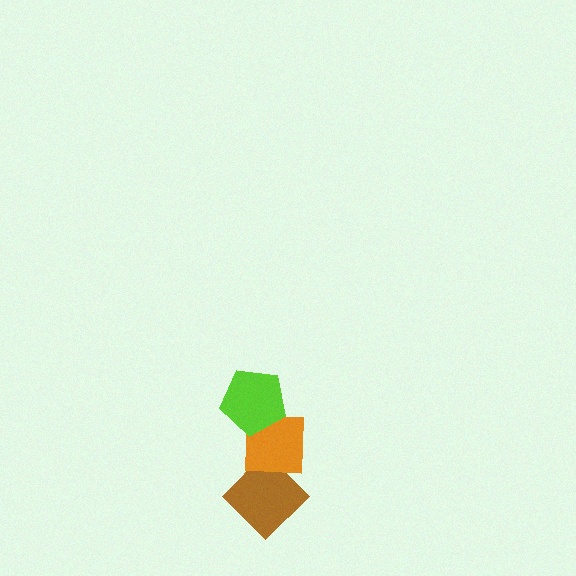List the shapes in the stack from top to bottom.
From top to bottom: the lime pentagon, the orange square, the brown diamond.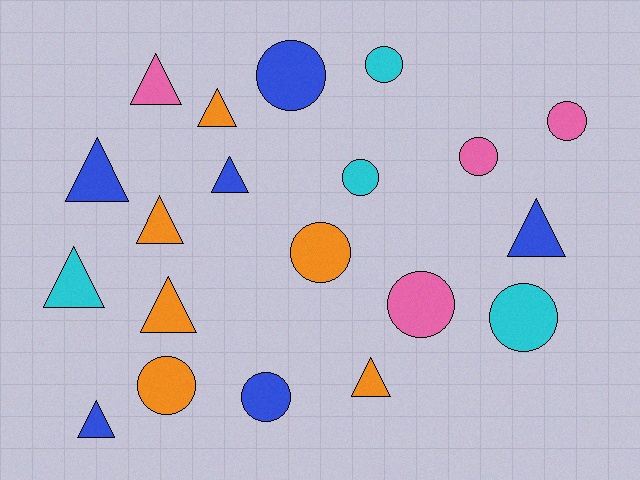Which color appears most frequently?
Blue, with 6 objects.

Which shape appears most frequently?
Triangle, with 10 objects.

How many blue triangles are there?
There are 4 blue triangles.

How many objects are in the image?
There are 20 objects.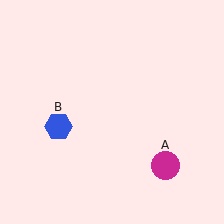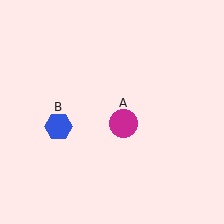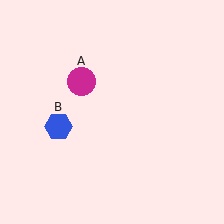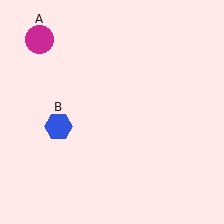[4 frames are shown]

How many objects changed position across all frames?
1 object changed position: magenta circle (object A).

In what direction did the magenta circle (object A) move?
The magenta circle (object A) moved up and to the left.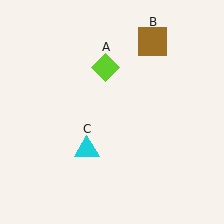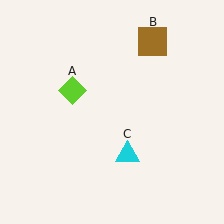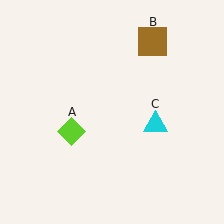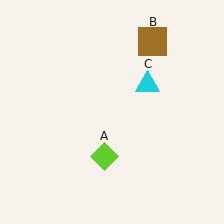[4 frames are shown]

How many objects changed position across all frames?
2 objects changed position: lime diamond (object A), cyan triangle (object C).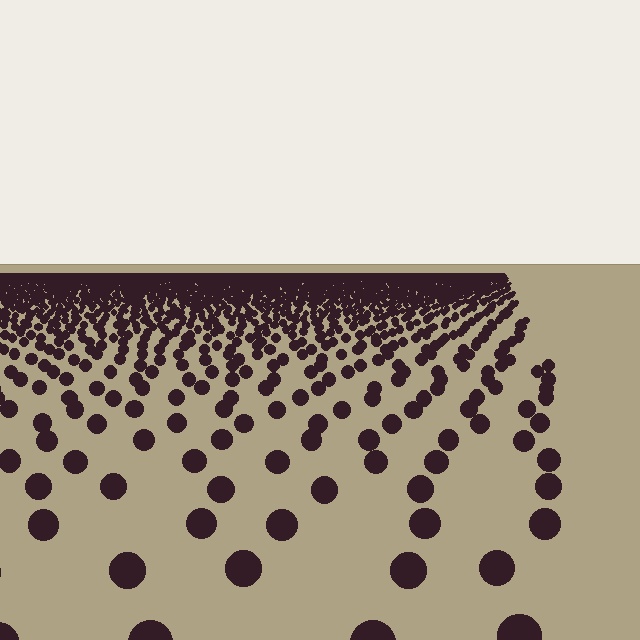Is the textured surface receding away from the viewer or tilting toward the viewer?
The surface is receding away from the viewer. Texture elements get smaller and denser toward the top.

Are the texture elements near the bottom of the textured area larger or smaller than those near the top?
Larger. Near the bottom, elements are closer to the viewer and appear at a bigger on-screen size.